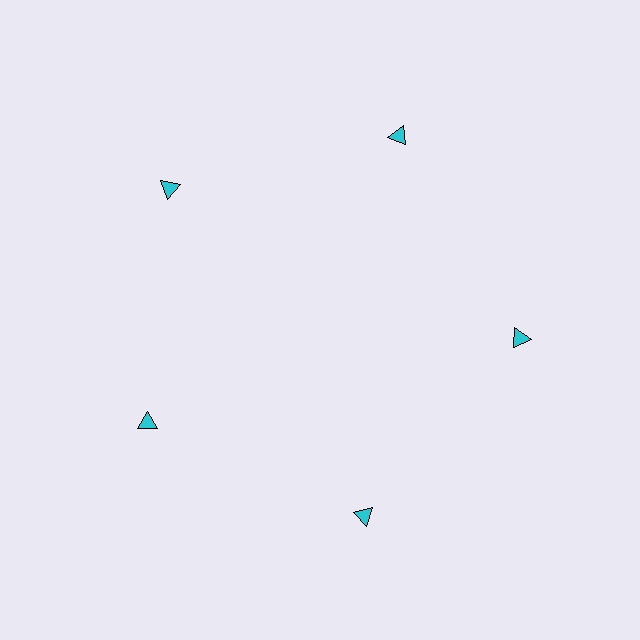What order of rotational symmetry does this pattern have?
This pattern has 5-fold rotational symmetry.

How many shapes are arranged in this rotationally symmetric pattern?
There are 5 shapes, arranged in 5 groups of 1.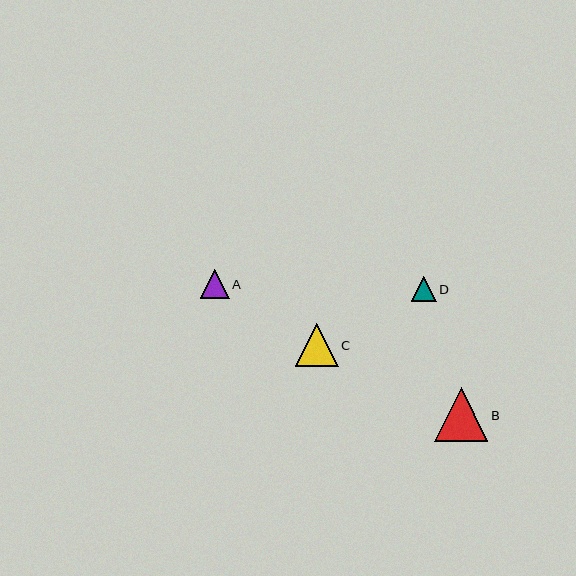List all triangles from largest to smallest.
From largest to smallest: B, C, A, D.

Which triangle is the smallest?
Triangle D is the smallest with a size of approximately 25 pixels.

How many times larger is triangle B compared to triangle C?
Triangle B is approximately 1.3 times the size of triangle C.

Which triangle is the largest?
Triangle B is the largest with a size of approximately 54 pixels.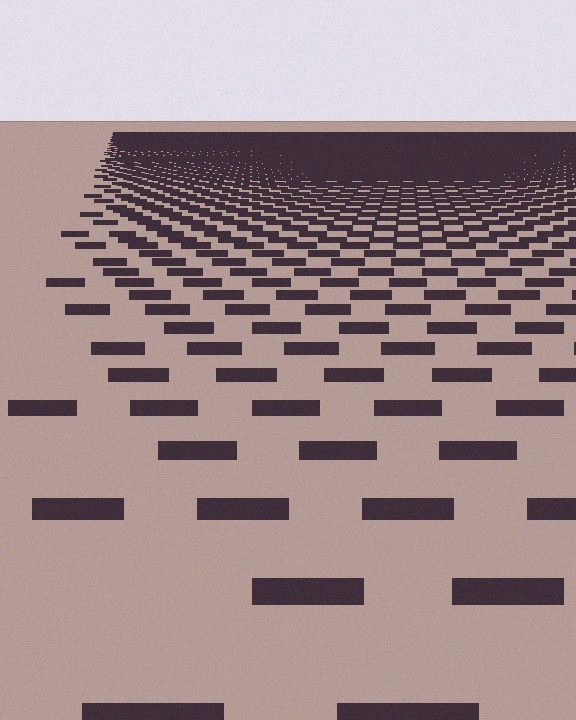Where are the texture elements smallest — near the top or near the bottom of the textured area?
Near the top.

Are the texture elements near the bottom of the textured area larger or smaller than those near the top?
Larger. Near the bottom, elements are closer to the viewer and appear at a bigger on-screen size.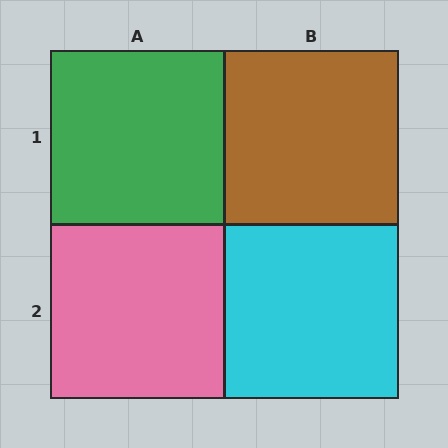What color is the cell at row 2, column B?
Cyan.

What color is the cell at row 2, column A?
Pink.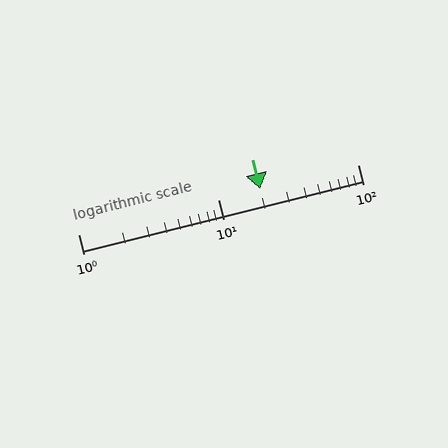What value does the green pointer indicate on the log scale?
The pointer indicates approximately 20.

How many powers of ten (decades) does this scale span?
The scale spans 2 decades, from 1 to 100.